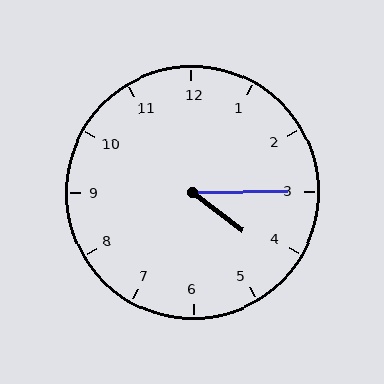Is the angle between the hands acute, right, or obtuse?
It is acute.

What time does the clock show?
4:15.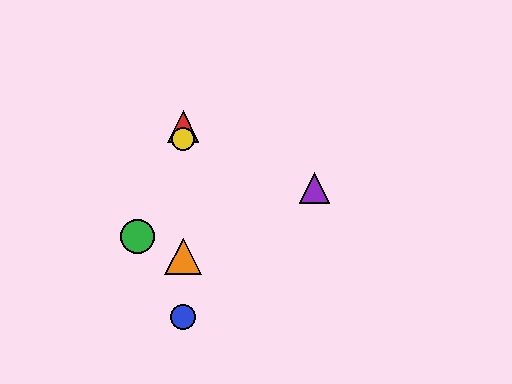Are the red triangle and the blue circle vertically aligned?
Yes, both are at x≈183.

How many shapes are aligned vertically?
4 shapes (the red triangle, the blue circle, the yellow circle, the orange triangle) are aligned vertically.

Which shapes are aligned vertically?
The red triangle, the blue circle, the yellow circle, the orange triangle are aligned vertically.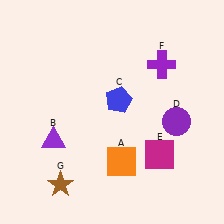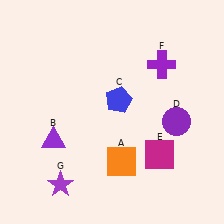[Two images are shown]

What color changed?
The star (G) changed from brown in Image 1 to purple in Image 2.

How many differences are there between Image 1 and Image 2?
There is 1 difference between the two images.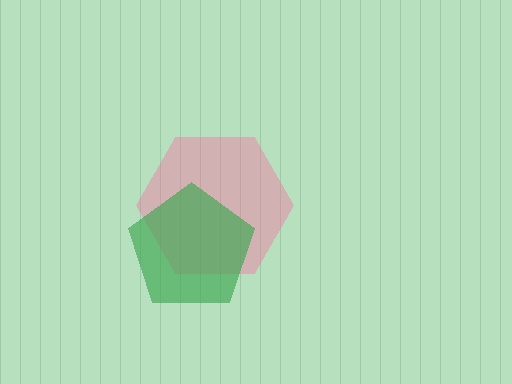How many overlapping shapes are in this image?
There are 2 overlapping shapes in the image.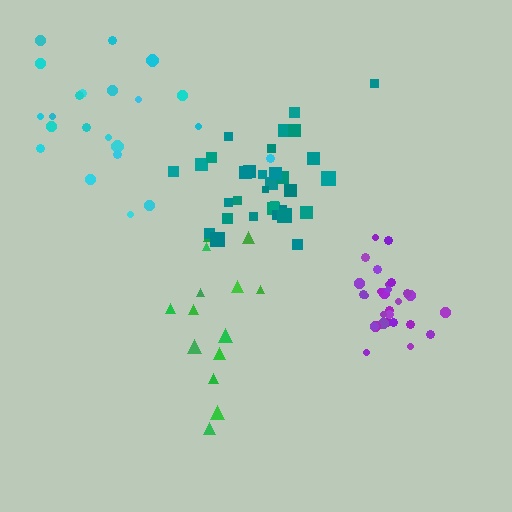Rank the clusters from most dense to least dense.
purple, teal, green, cyan.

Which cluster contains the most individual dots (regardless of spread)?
Teal (32).